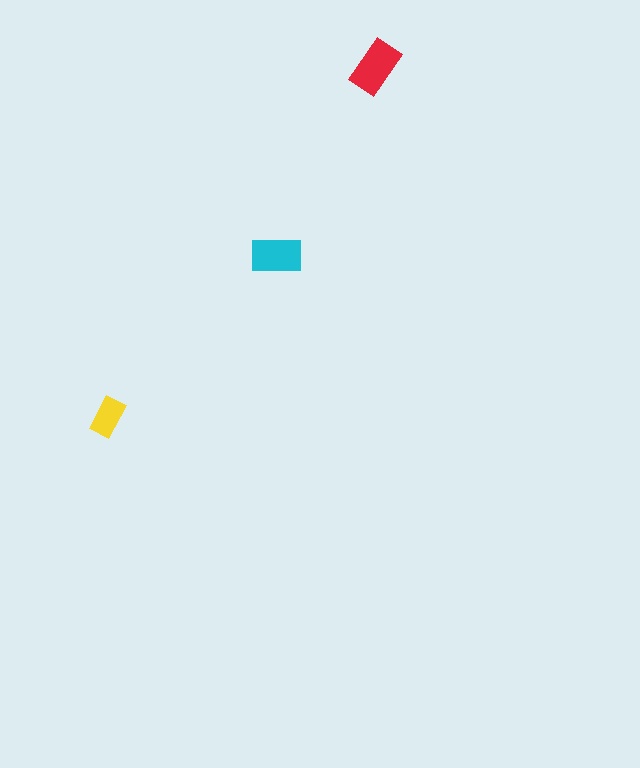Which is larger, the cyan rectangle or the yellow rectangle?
The cyan one.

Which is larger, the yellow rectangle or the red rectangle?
The red one.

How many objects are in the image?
There are 3 objects in the image.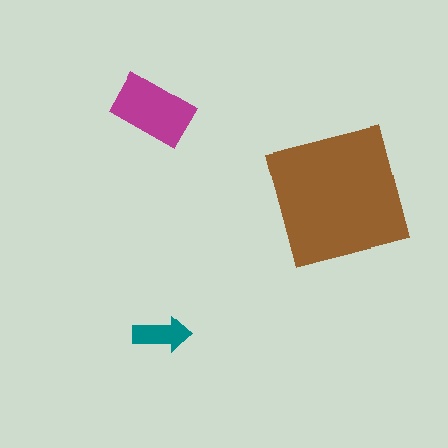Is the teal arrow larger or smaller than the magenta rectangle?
Smaller.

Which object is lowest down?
The teal arrow is bottommost.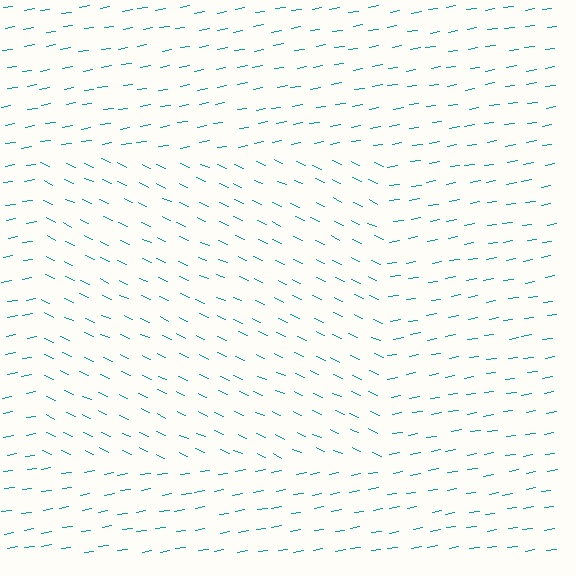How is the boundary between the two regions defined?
The boundary is defined purely by a change in line orientation (approximately 34 degrees difference). All lines are the same color and thickness.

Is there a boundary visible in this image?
Yes, there is a texture boundary formed by a change in line orientation.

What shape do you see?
I see a rectangle.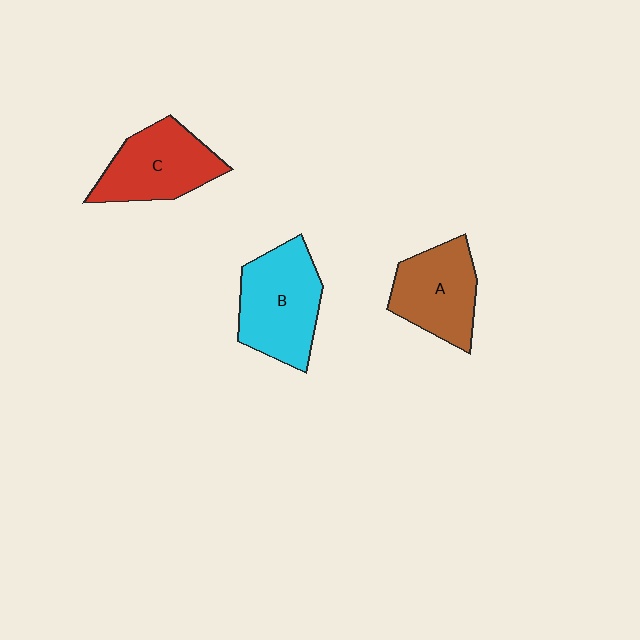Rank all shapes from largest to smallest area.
From largest to smallest: B (cyan), C (red), A (brown).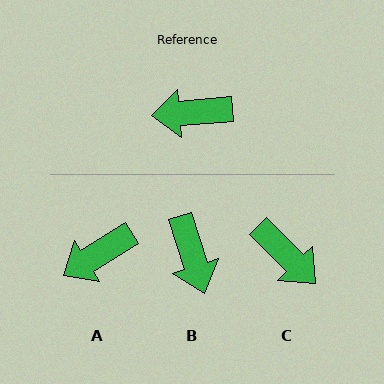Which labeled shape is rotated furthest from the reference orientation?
C, about 130 degrees away.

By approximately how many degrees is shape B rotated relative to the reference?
Approximately 103 degrees counter-clockwise.